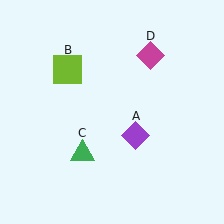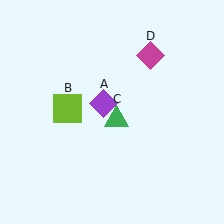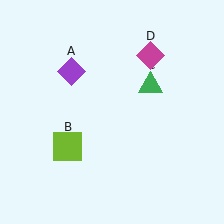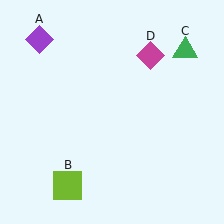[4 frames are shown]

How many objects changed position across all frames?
3 objects changed position: purple diamond (object A), lime square (object B), green triangle (object C).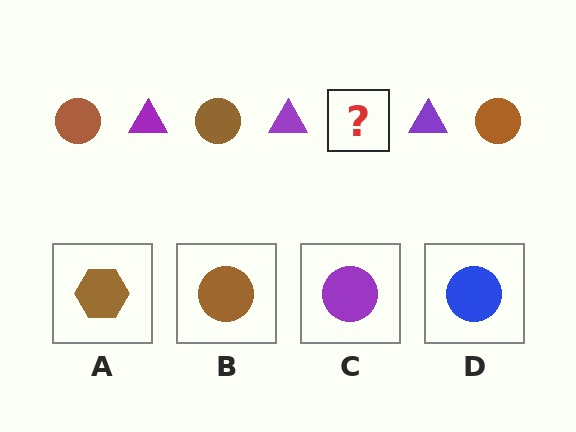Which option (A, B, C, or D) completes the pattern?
B.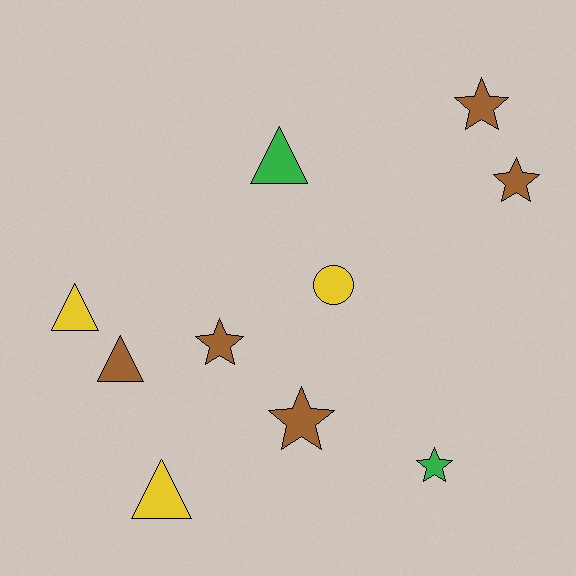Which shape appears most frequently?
Star, with 5 objects.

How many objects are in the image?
There are 10 objects.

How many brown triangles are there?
There is 1 brown triangle.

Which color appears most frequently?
Brown, with 5 objects.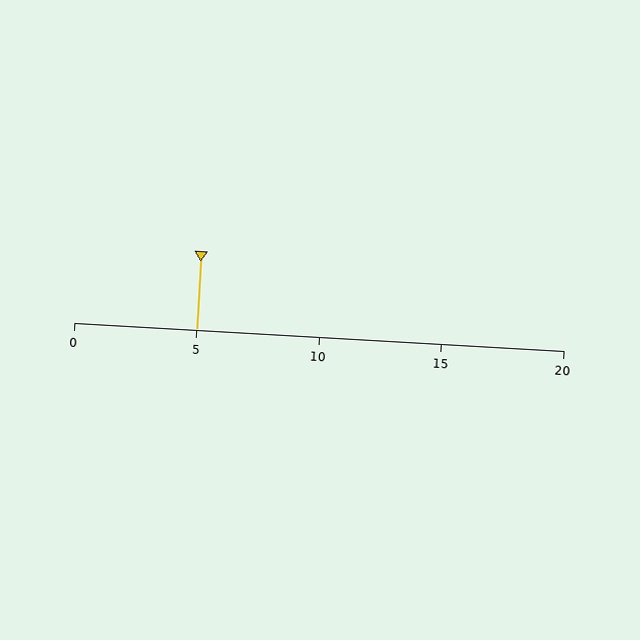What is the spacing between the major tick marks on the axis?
The major ticks are spaced 5 apart.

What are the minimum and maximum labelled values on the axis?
The axis runs from 0 to 20.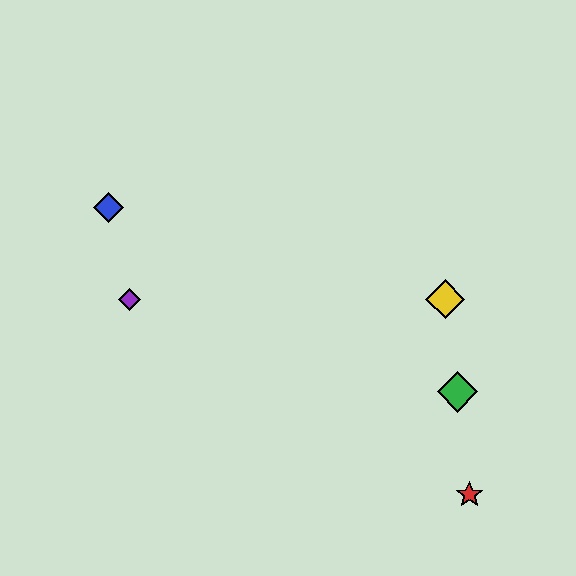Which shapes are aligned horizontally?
The yellow diamond, the purple diamond are aligned horizontally.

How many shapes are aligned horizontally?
2 shapes (the yellow diamond, the purple diamond) are aligned horizontally.